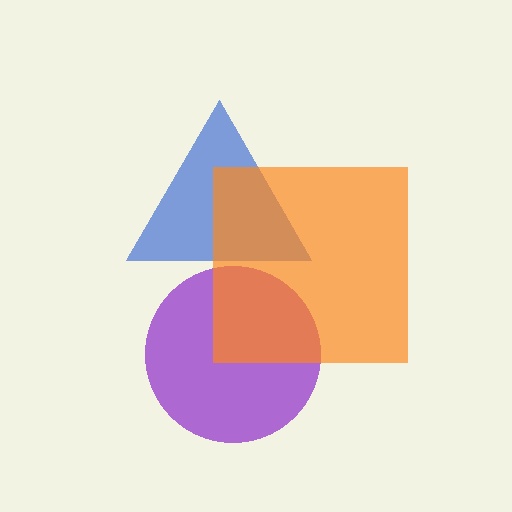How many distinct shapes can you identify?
There are 3 distinct shapes: a blue triangle, a purple circle, an orange square.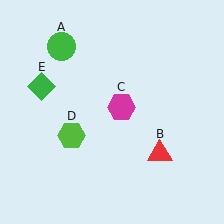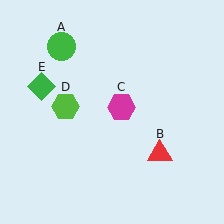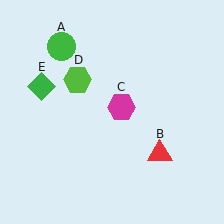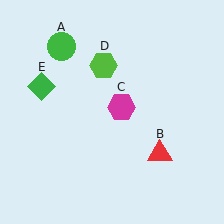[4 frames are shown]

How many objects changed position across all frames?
1 object changed position: lime hexagon (object D).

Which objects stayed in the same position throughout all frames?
Green circle (object A) and red triangle (object B) and magenta hexagon (object C) and green diamond (object E) remained stationary.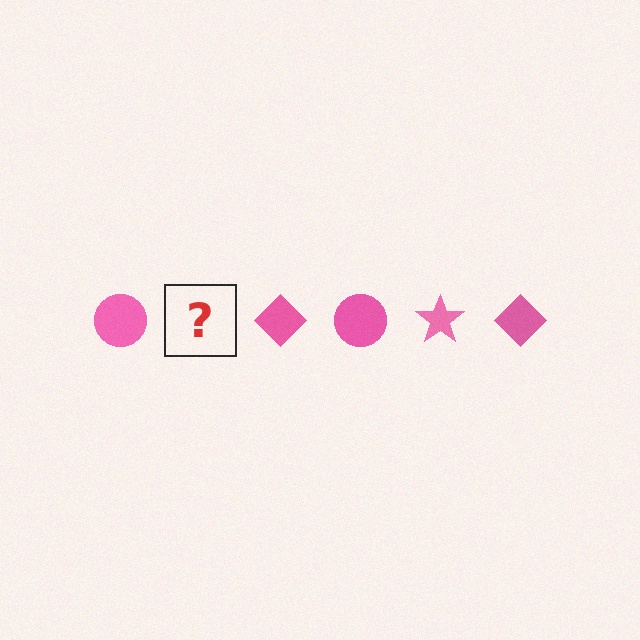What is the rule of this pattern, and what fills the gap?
The rule is that the pattern cycles through circle, star, diamond shapes in pink. The gap should be filled with a pink star.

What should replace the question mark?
The question mark should be replaced with a pink star.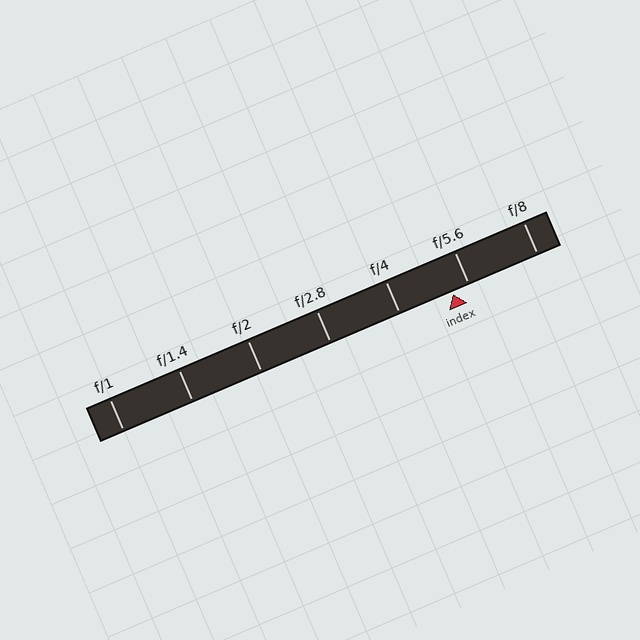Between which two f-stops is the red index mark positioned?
The index mark is between f/4 and f/5.6.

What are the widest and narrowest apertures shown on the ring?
The widest aperture shown is f/1 and the narrowest is f/8.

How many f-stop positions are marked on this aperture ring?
There are 7 f-stop positions marked.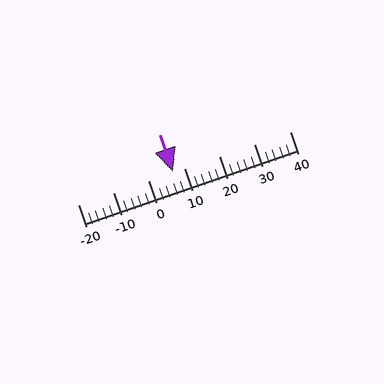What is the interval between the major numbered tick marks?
The major tick marks are spaced 10 units apart.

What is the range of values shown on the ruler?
The ruler shows values from -20 to 40.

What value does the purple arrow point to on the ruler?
The purple arrow points to approximately 7.